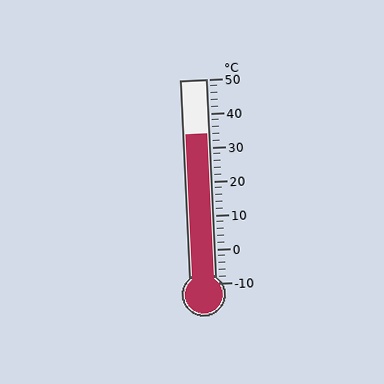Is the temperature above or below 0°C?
The temperature is above 0°C.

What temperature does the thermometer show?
The thermometer shows approximately 34°C.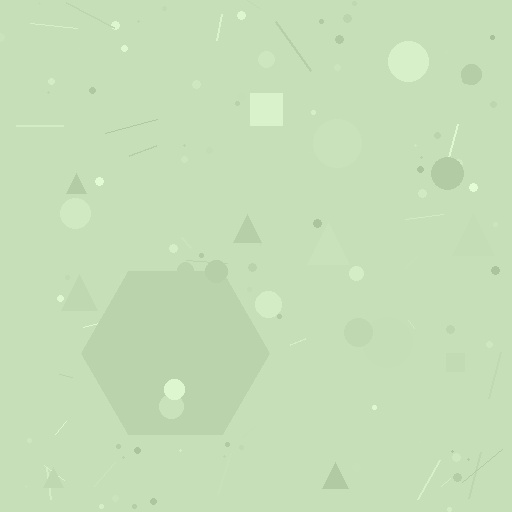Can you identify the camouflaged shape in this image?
The camouflaged shape is a hexagon.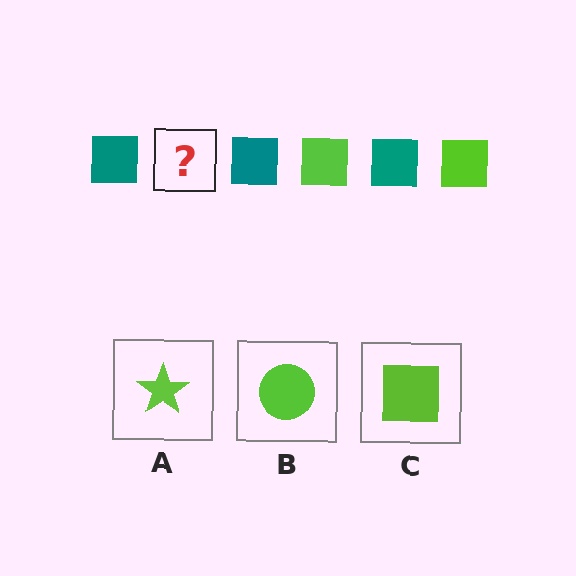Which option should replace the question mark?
Option C.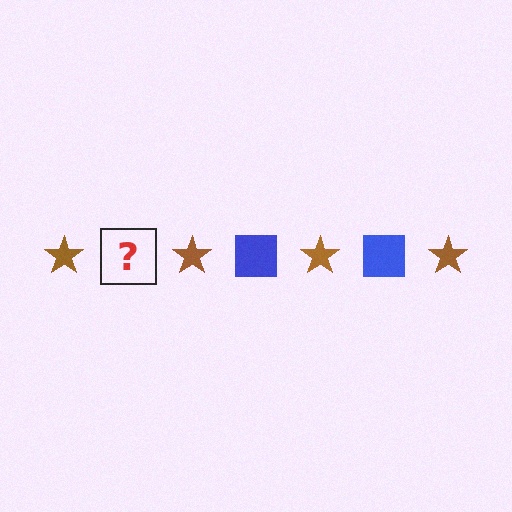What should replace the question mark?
The question mark should be replaced with a blue square.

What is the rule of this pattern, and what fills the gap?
The rule is that the pattern alternates between brown star and blue square. The gap should be filled with a blue square.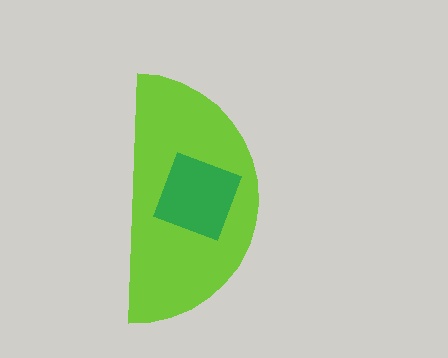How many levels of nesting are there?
2.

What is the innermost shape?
The green diamond.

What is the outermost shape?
The lime semicircle.